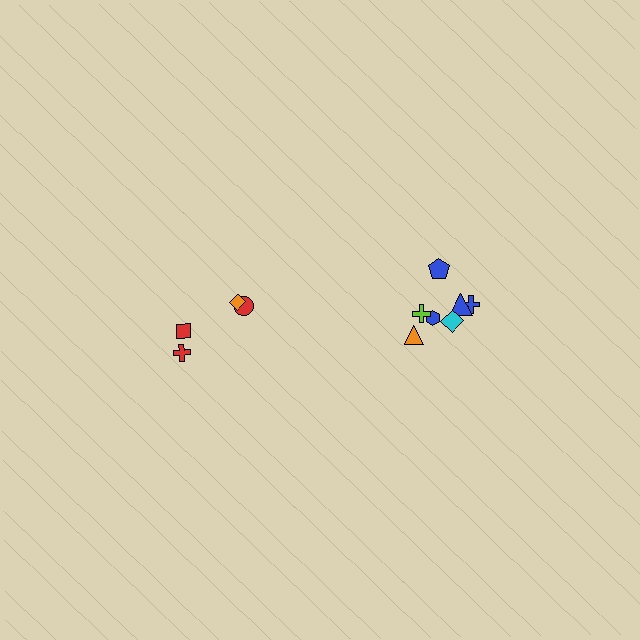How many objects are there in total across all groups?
There are 11 objects.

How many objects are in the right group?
There are 7 objects.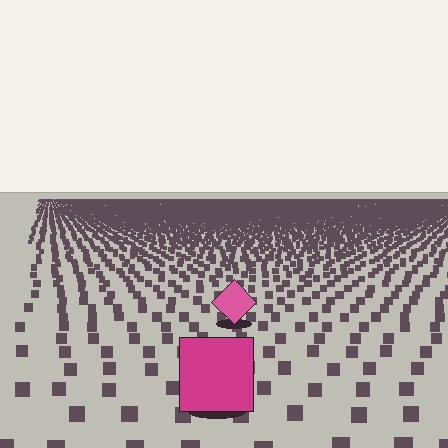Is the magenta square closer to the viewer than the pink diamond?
Yes. The magenta square is closer — you can tell from the texture gradient: the ground texture is coarser near it.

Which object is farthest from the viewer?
The pink diamond is farthest from the viewer. It appears smaller and the ground texture around it is denser.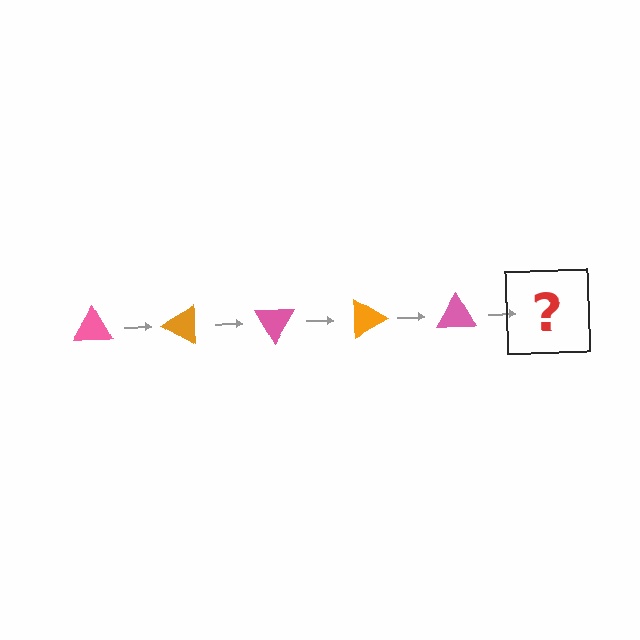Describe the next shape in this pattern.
It should be an orange triangle, rotated 150 degrees from the start.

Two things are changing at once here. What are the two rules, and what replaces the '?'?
The two rules are that it rotates 30 degrees each step and the color cycles through pink and orange. The '?' should be an orange triangle, rotated 150 degrees from the start.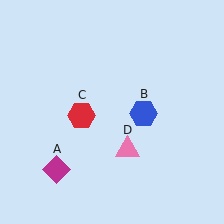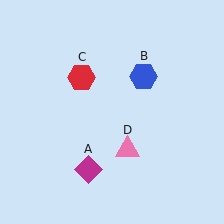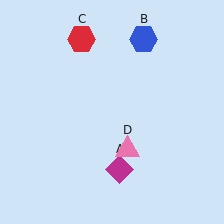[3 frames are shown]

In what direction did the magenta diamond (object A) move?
The magenta diamond (object A) moved right.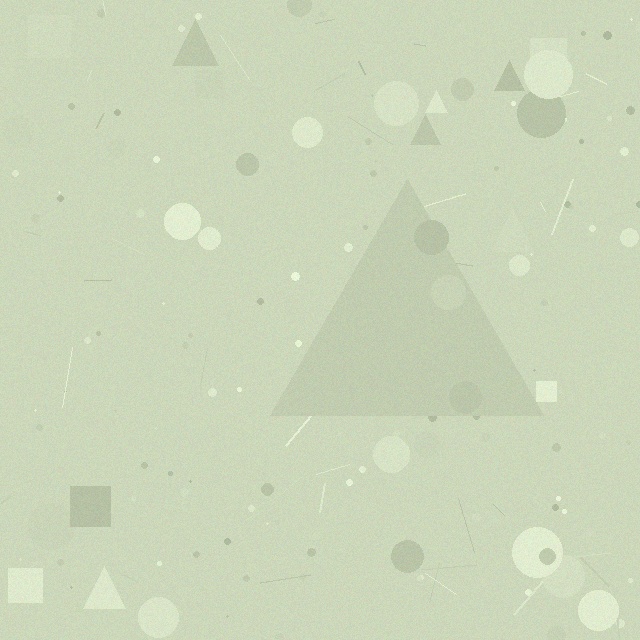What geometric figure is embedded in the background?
A triangle is embedded in the background.